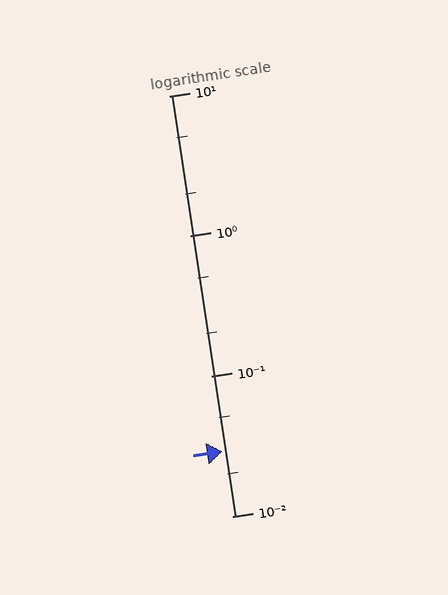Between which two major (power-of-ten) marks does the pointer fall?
The pointer is between 0.01 and 0.1.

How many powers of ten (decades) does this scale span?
The scale spans 3 decades, from 0.01 to 10.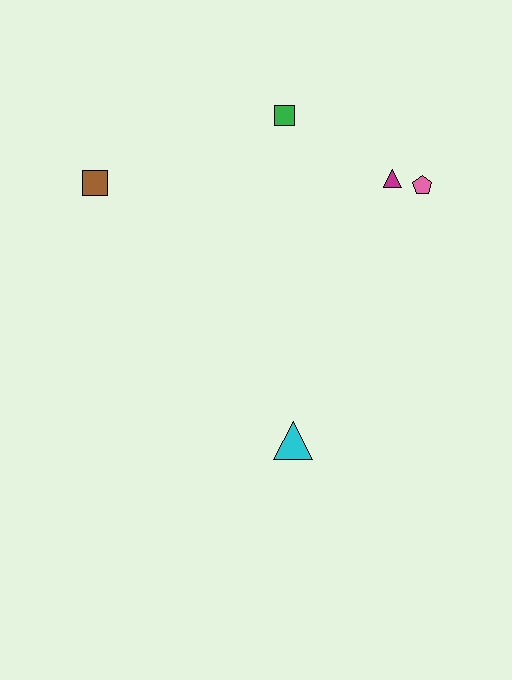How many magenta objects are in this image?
There is 1 magenta object.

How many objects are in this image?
There are 5 objects.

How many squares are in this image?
There are 2 squares.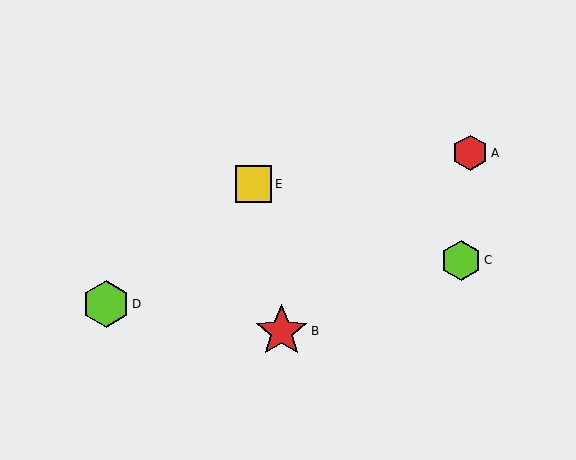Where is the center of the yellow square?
The center of the yellow square is at (254, 184).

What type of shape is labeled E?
Shape E is a yellow square.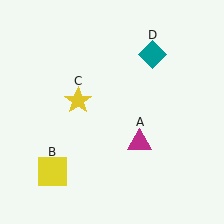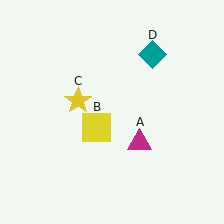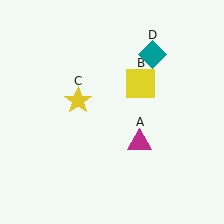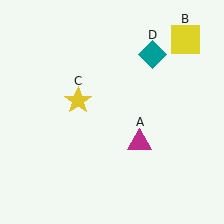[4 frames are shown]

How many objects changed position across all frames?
1 object changed position: yellow square (object B).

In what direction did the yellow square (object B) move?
The yellow square (object B) moved up and to the right.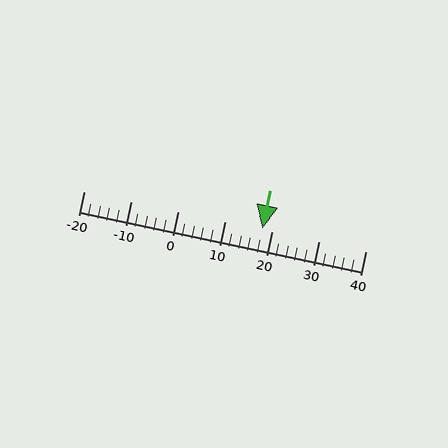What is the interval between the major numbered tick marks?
The major tick marks are spaced 10 units apart.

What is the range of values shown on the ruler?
The ruler shows values from -20 to 40.